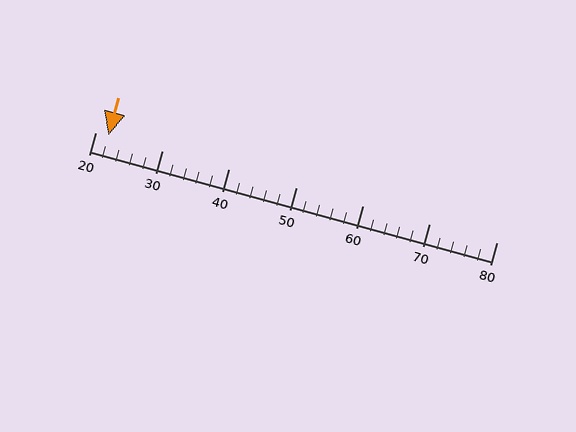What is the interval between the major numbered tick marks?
The major tick marks are spaced 10 units apart.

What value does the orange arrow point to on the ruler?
The orange arrow points to approximately 22.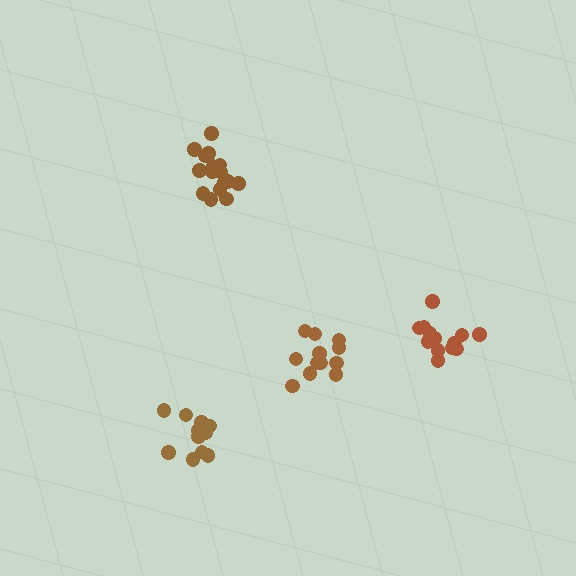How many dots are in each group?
Group 1: 17 dots, Group 2: 12 dots, Group 3: 13 dots, Group 4: 13 dots (55 total).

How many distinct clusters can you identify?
There are 4 distinct clusters.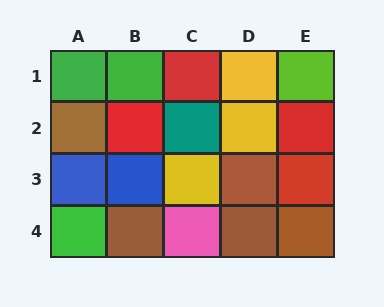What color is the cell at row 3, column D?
Brown.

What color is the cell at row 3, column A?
Blue.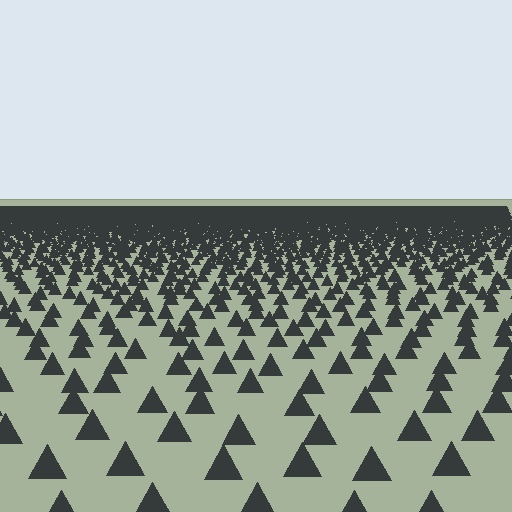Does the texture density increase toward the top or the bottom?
Density increases toward the top.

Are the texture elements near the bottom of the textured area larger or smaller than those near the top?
Larger. Near the bottom, elements are closer to the viewer and appear at a bigger on-screen size.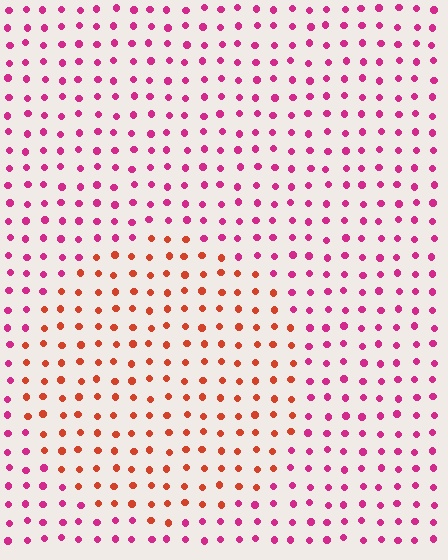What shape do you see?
I see a circle.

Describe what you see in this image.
The image is filled with small magenta elements in a uniform arrangement. A circle-shaped region is visible where the elements are tinted to a slightly different hue, forming a subtle color boundary.